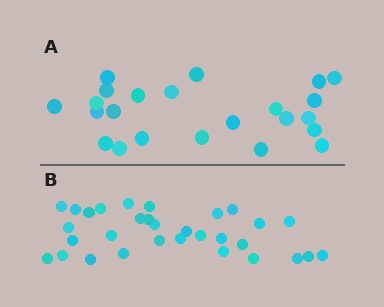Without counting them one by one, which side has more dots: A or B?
Region B (the bottom region) has more dots.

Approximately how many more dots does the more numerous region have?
Region B has roughly 8 or so more dots than region A.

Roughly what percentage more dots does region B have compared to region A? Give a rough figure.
About 35% more.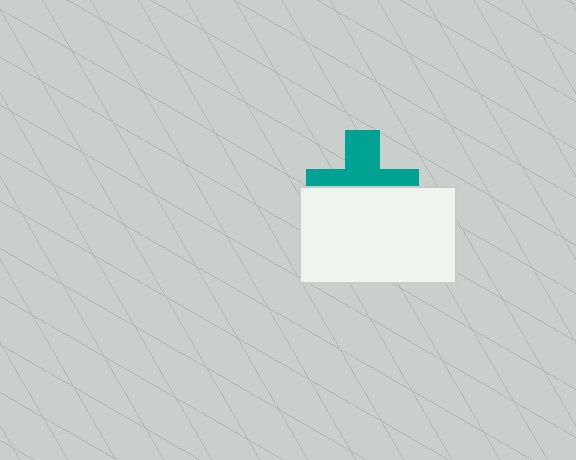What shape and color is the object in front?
The object in front is a white rectangle.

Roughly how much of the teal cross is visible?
About half of it is visible (roughly 48%).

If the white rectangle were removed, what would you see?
You would see the complete teal cross.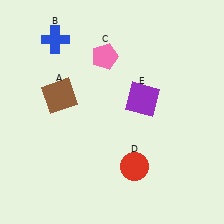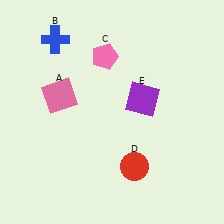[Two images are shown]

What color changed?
The square (A) changed from brown in Image 1 to pink in Image 2.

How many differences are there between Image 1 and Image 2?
There is 1 difference between the two images.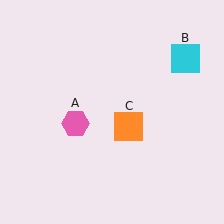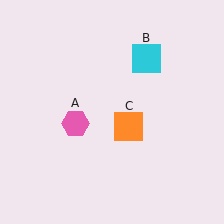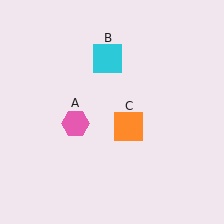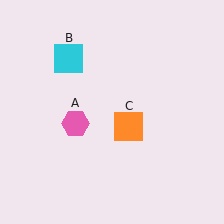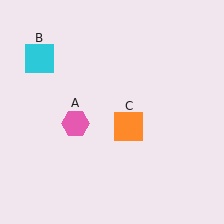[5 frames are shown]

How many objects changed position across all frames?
1 object changed position: cyan square (object B).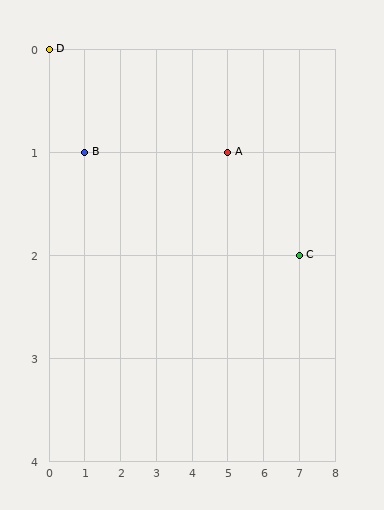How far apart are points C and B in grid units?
Points C and B are 6 columns and 1 row apart (about 6.1 grid units diagonally).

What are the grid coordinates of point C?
Point C is at grid coordinates (7, 2).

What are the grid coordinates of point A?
Point A is at grid coordinates (5, 1).